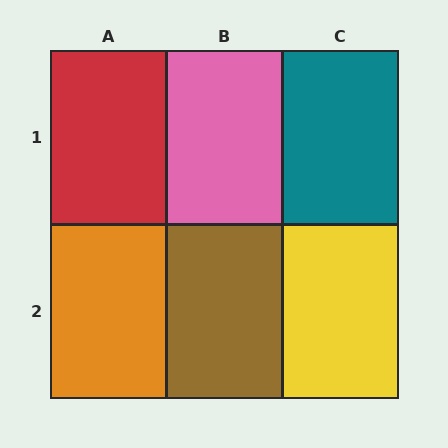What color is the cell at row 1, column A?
Red.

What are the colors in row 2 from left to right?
Orange, brown, yellow.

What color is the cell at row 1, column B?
Pink.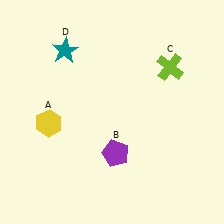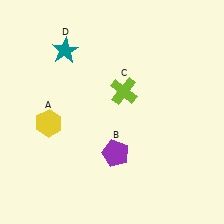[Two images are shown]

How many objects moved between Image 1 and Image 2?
1 object moved between the two images.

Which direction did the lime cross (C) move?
The lime cross (C) moved left.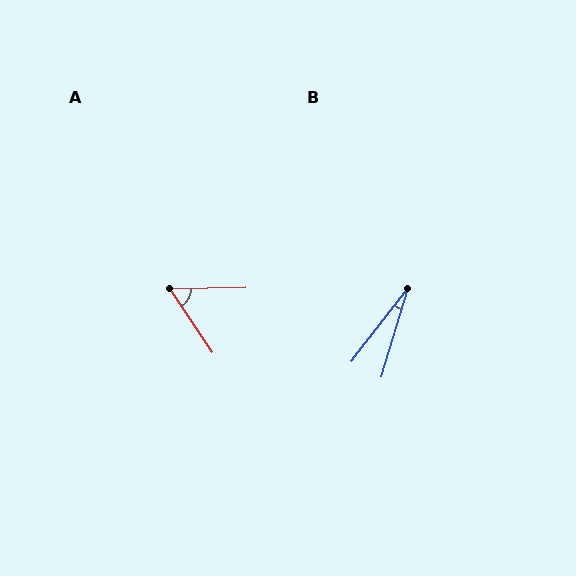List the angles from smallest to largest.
B (21°), A (57°).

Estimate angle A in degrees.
Approximately 57 degrees.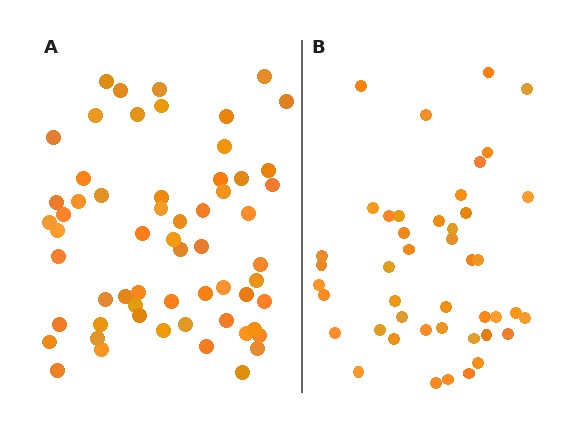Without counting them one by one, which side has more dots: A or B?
Region A (the left region) has more dots.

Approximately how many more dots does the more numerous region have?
Region A has approximately 15 more dots than region B.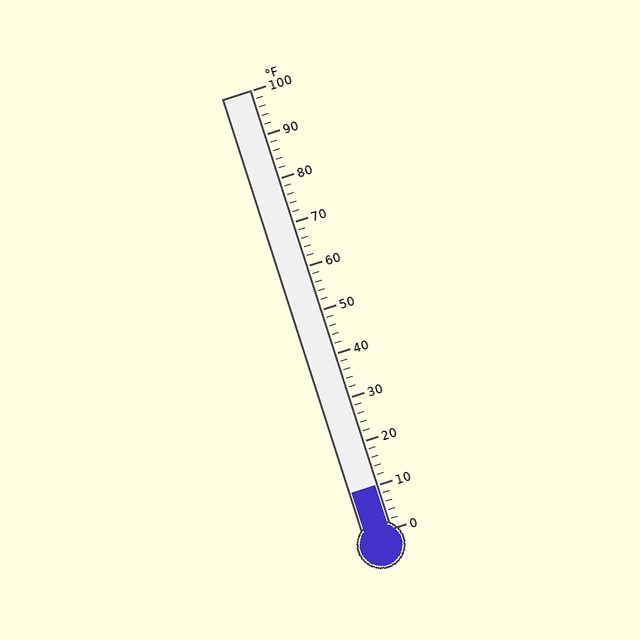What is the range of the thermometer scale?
The thermometer scale ranges from 0°F to 100°F.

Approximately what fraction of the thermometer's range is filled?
The thermometer is filled to approximately 10% of its range.